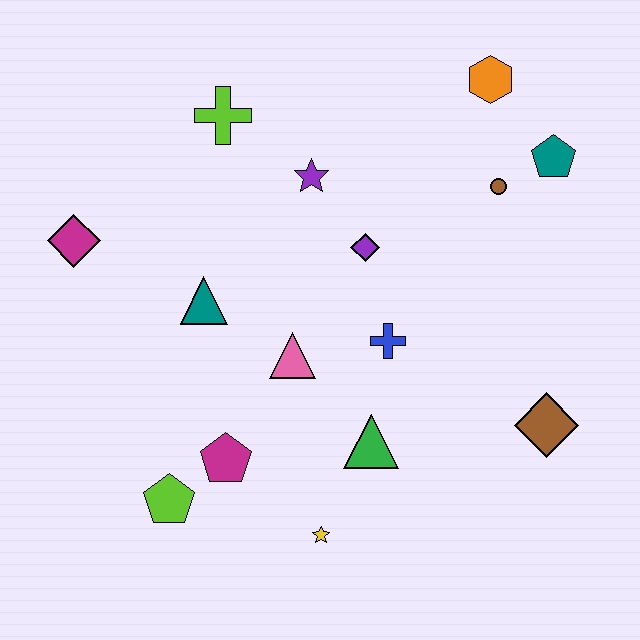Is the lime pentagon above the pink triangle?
No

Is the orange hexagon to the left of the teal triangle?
No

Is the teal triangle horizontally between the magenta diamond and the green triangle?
Yes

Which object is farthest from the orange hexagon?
The lime pentagon is farthest from the orange hexagon.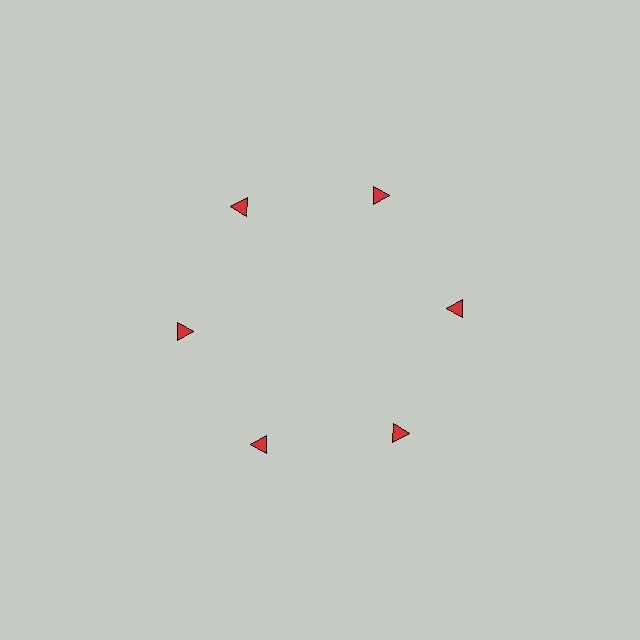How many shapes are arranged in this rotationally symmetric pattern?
There are 6 shapes, arranged in 6 groups of 1.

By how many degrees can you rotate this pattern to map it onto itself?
The pattern maps onto itself every 60 degrees of rotation.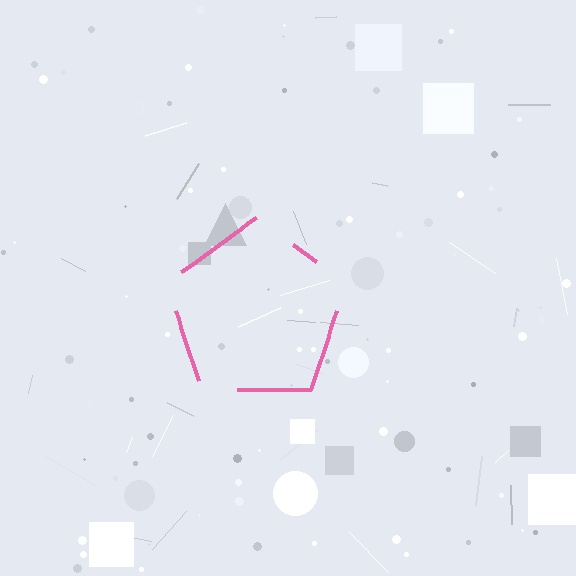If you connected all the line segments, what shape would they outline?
They would outline a pentagon.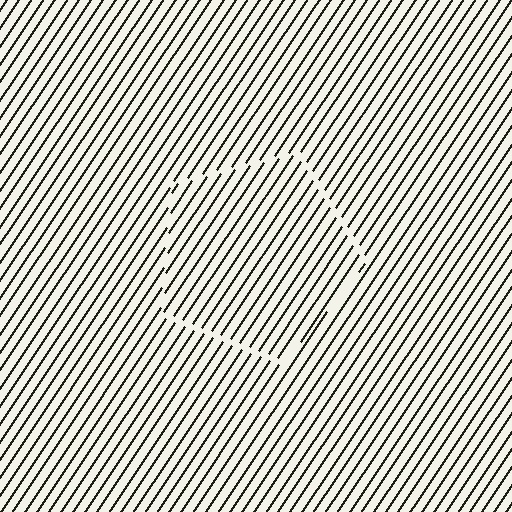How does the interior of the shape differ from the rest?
The interior of the shape contains the same grating, shifted by half a period — the contour is defined by the phase discontinuity where line-ends from the inner and outer gratings abut.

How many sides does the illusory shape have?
5 sides — the line-ends trace a pentagon.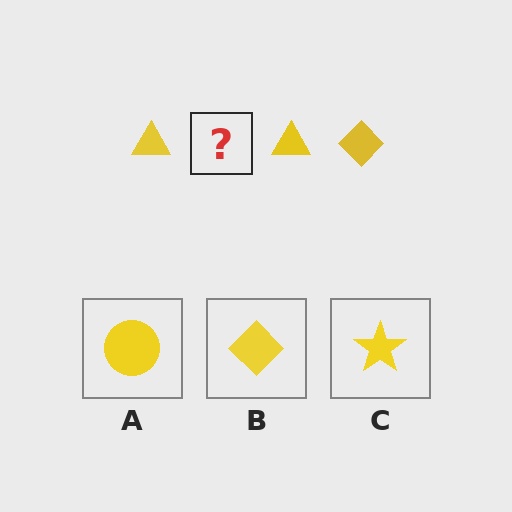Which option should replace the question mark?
Option B.